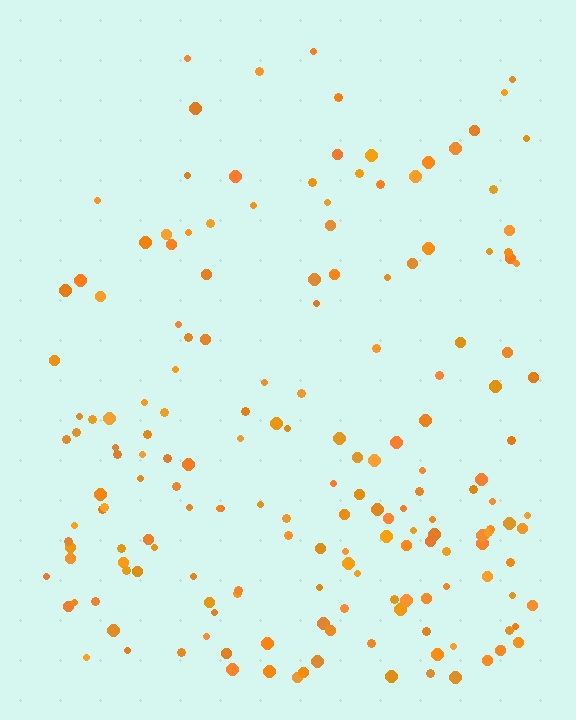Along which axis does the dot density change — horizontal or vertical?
Vertical.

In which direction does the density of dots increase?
From top to bottom, with the bottom side densest.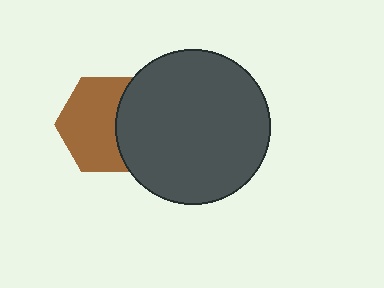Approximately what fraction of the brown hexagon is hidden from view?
Roughly 36% of the brown hexagon is hidden behind the dark gray circle.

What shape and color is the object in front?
The object in front is a dark gray circle.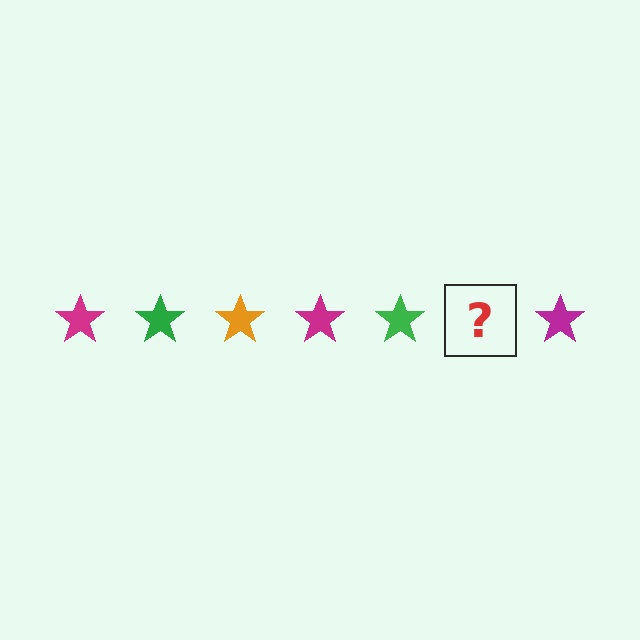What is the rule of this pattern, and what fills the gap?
The rule is that the pattern cycles through magenta, green, orange stars. The gap should be filled with an orange star.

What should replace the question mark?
The question mark should be replaced with an orange star.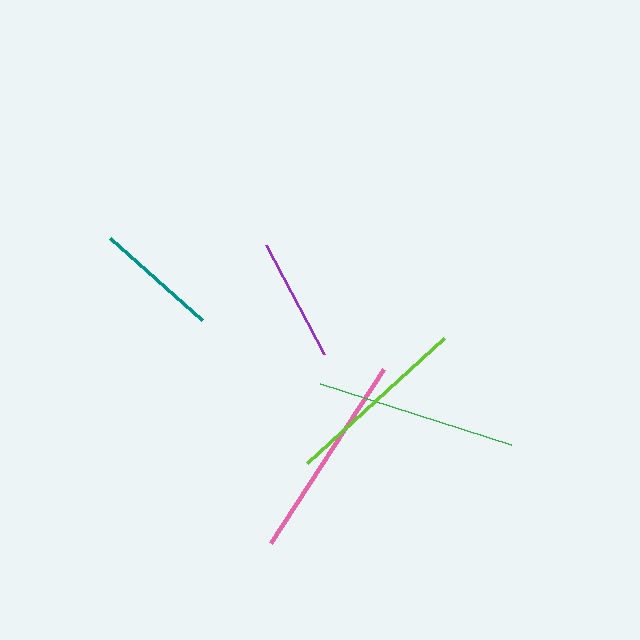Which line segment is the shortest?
The teal line is the shortest at approximately 123 pixels.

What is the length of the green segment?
The green segment is approximately 200 pixels long.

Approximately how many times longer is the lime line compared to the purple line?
The lime line is approximately 1.5 times the length of the purple line.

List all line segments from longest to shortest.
From longest to shortest: pink, green, lime, purple, teal.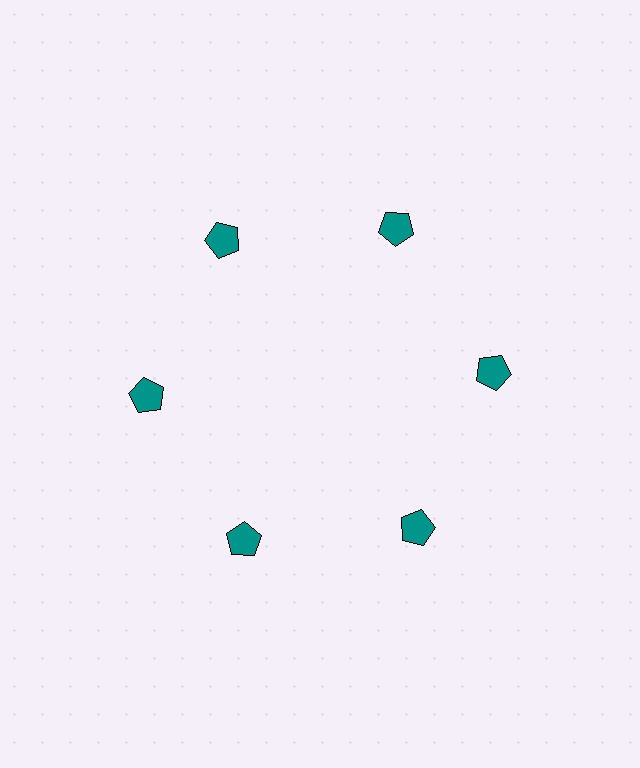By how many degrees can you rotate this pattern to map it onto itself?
The pattern maps onto itself every 60 degrees of rotation.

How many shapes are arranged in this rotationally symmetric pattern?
There are 6 shapes, arranged in 6 groups of 1.